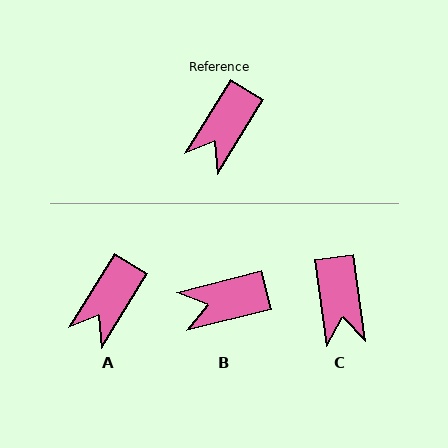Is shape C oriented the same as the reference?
No, it is off by about 39 degrees.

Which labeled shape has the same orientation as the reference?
A.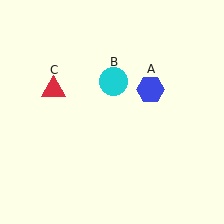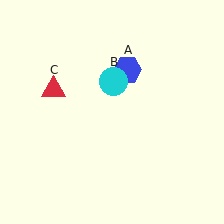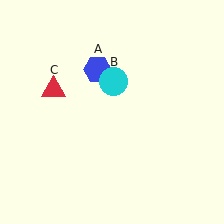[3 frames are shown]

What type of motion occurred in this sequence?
The blue hexagon (object A) rotated counterclockwise around the center of the scene.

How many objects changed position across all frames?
1 object changed position: blue hexagon (object A).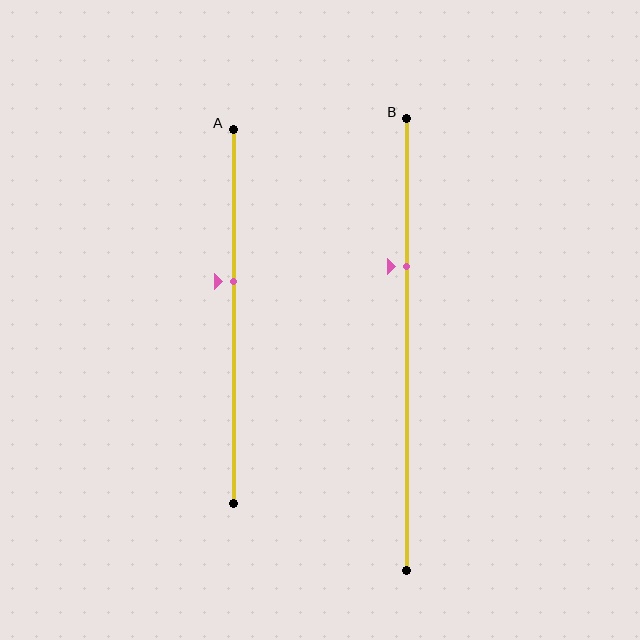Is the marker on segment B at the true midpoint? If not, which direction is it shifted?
No, the marker on segment B is shifted upward by about 17% of the segment length.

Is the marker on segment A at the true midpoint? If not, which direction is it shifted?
No, the marker on segment A is shifted upward by about 9% of the segment length.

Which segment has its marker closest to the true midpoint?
Segment A has its marker closest to the true midpoint.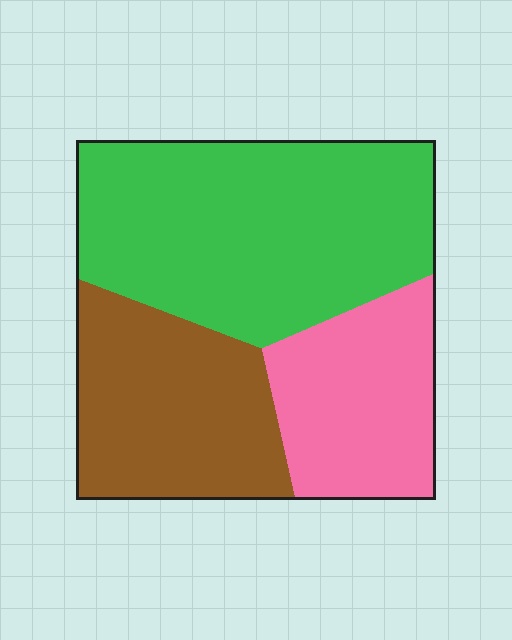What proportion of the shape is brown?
Brown takes up about one quarter (1/4) of the shape.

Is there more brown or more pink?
Brown.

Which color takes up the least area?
Pink, at roughly 25%.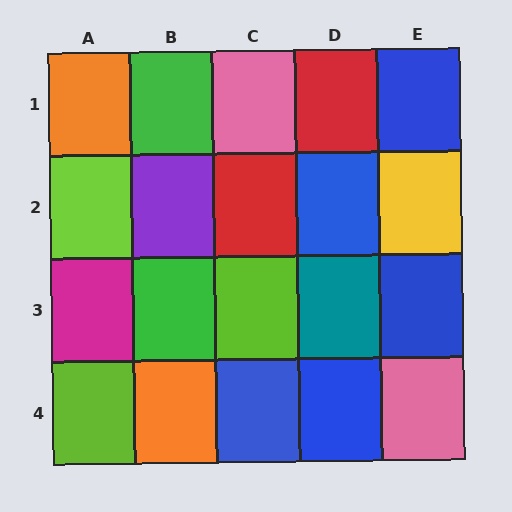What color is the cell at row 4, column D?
Blue.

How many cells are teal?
1 cell is teal.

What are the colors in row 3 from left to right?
Magenta, green, lime, teal, blue.